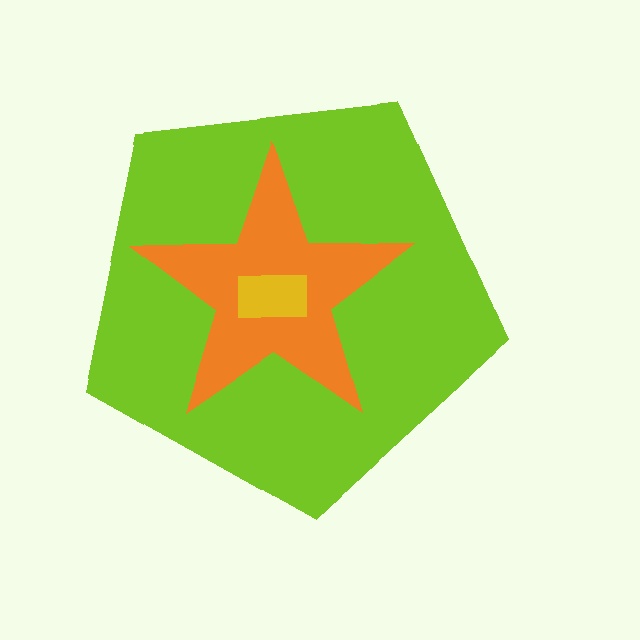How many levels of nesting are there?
3.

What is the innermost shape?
The yellow rectangle.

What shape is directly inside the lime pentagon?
The orange star.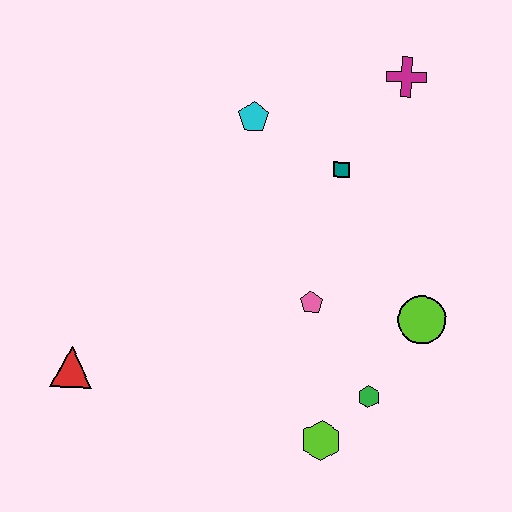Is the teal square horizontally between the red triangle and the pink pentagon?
No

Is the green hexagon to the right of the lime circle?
No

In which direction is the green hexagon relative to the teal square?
The green hexagon is below the teal square.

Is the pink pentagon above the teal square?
No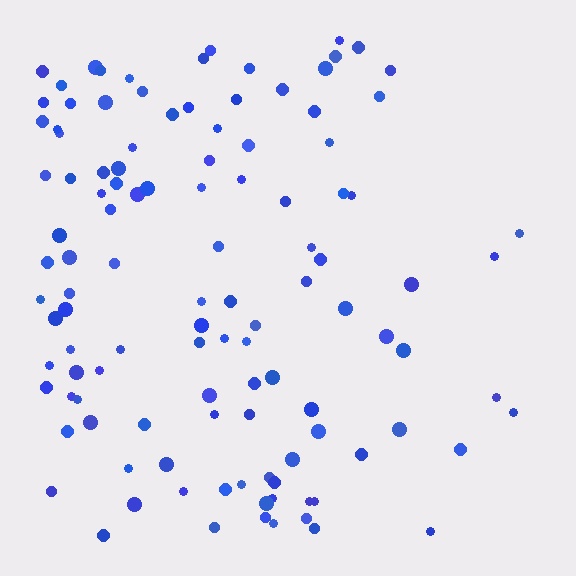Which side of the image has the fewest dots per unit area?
The right.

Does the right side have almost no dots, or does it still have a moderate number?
Still a moderate number, just noticeably fewer than the left.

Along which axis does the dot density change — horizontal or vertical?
Horizontal.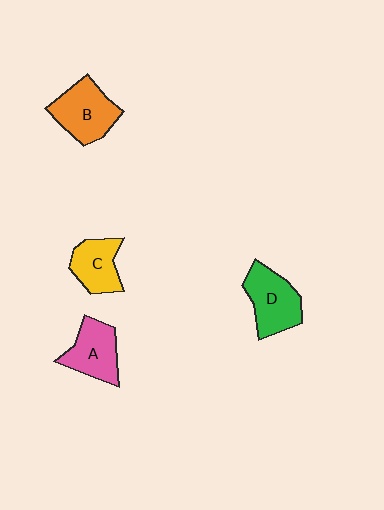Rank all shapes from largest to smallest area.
From largest to smallest: B (orange), D (green), A (pink), C (yellow).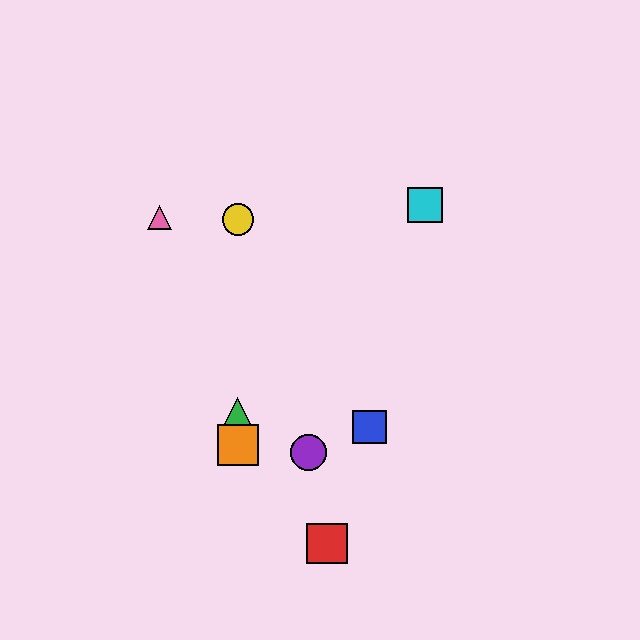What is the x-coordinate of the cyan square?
The cyan square is at x≈425.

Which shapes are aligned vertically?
The green triangle, the yellow circle, the orange square are aligned vertically.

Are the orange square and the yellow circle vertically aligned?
Yes, both are at x≈238.